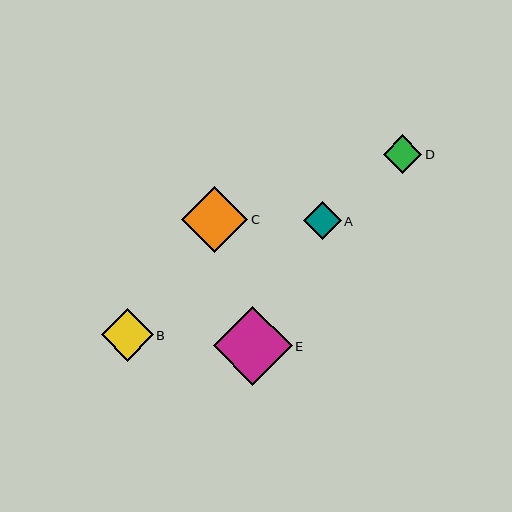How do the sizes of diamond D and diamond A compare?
Diamond D and diamond A are approximately the same size.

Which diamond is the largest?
Diamond E is the largest with a size of approximately 79 pixels.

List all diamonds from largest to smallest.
From largest to smallest: E, C, B, D, A.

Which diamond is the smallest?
Diamond A is the smallest with a size of approximately 38 pixels.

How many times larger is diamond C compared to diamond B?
Diamond C is approximately 1.3 times the size of diamond B.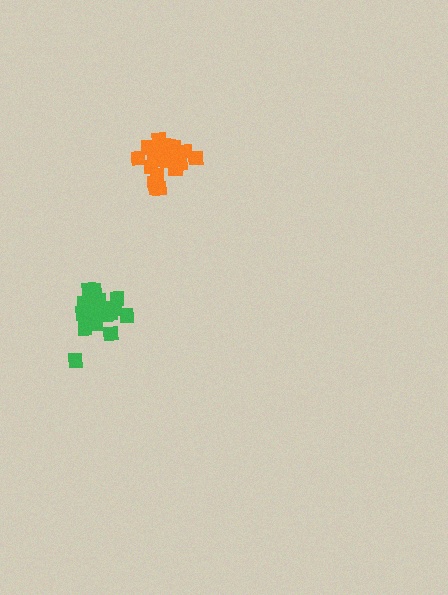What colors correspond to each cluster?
The clusters are colored: orange, green.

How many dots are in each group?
Group 1: 21 dots, Group 2: 21 dots (42 total).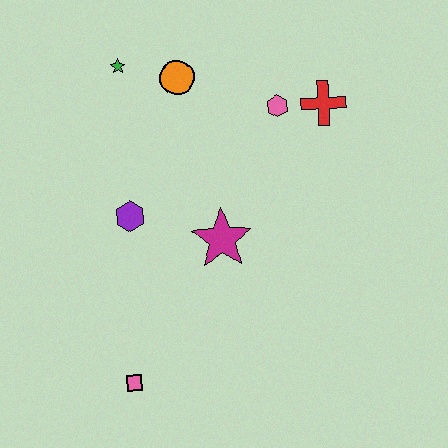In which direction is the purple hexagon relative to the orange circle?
The purple hexagon is below the orange circle.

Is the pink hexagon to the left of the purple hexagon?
No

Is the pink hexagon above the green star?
No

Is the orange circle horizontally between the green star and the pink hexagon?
Yes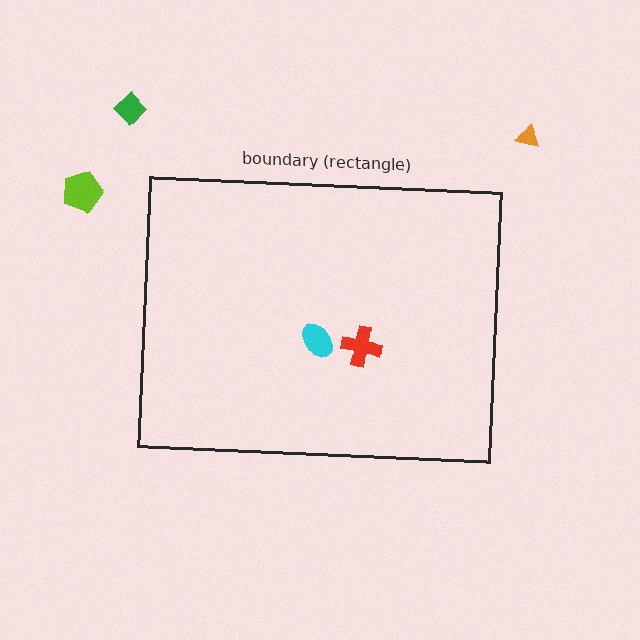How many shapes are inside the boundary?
2 inside, 3 outside.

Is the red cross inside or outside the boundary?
Inside.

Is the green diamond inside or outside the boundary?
Outside.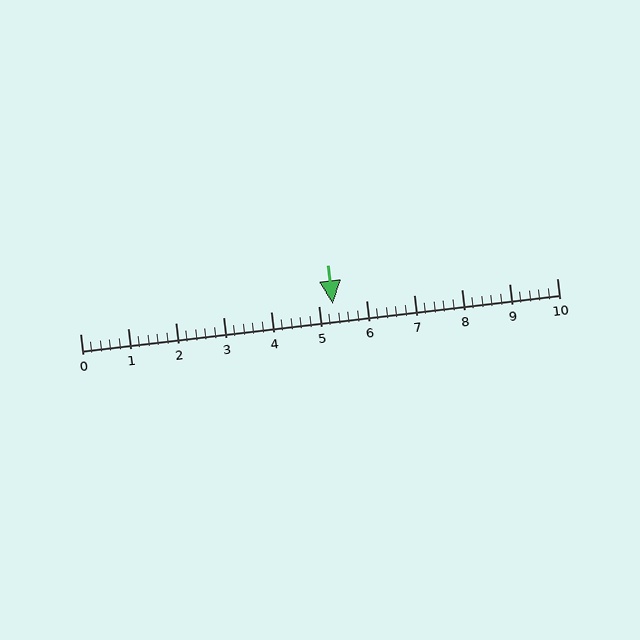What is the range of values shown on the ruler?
The ruler shows values from 0 to 10.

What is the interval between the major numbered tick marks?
The major tick marks are spaced 1 units apart.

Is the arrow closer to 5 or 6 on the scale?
The arrow is closer to 5.